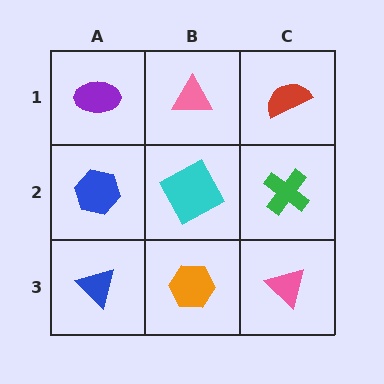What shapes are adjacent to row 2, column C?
A red semicircle (row 1, column C), a pink triangle (row 3, column C), a cyan square (row 2, column B).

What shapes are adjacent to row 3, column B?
A cyan square (row 2, column B), a blue triangle (row 3, column A), a pink triangle (row 3, column C).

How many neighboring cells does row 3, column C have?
2.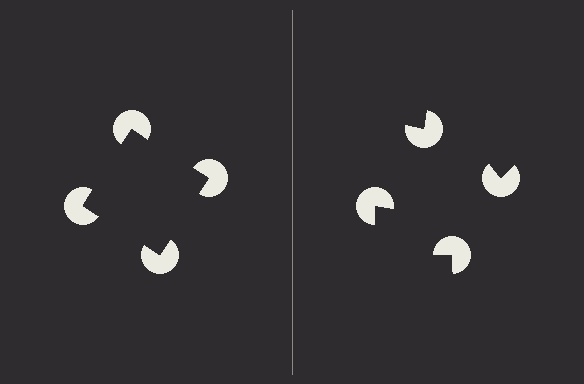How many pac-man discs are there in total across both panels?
8 — 4 on each side.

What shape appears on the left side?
An illusory square.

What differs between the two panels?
The pac-man discs are positioned identically on both sides; only the wedge orientations differ. On the left they align to a square; on the right they are misaligned.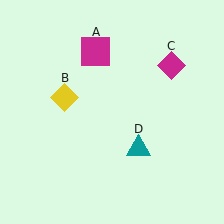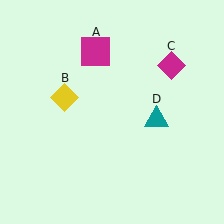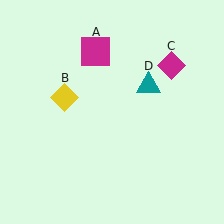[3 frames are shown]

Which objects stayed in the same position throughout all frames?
Magenta square (object A) and yellow diamond (object B) and magenta diamond (object C) remained stationary.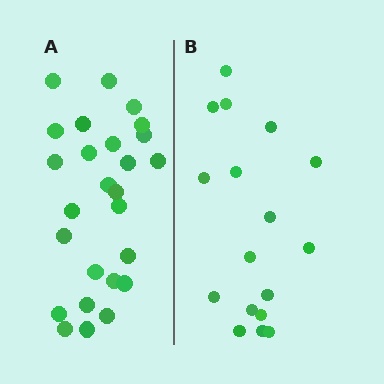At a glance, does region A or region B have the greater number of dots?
Region A (the left region) has more dots.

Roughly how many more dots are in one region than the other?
Region A has roughly 8 or so more dots than region B.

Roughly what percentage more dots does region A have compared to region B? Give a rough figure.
About 55% more.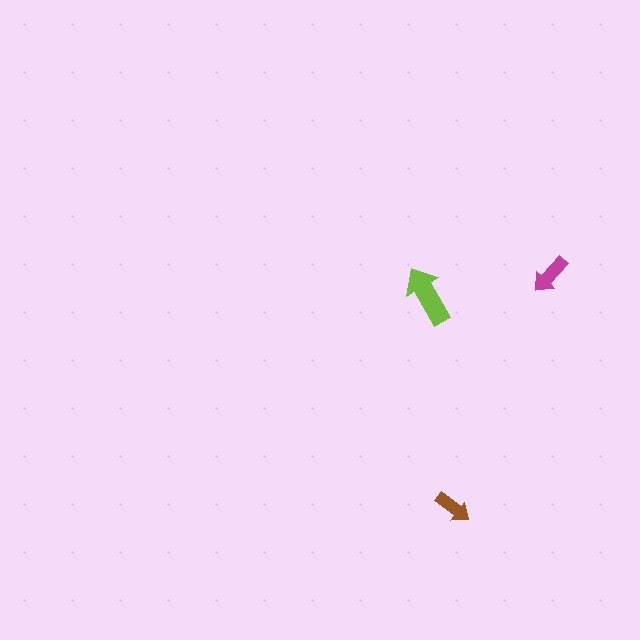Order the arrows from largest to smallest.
the lime one, the magenta one, the brown one.